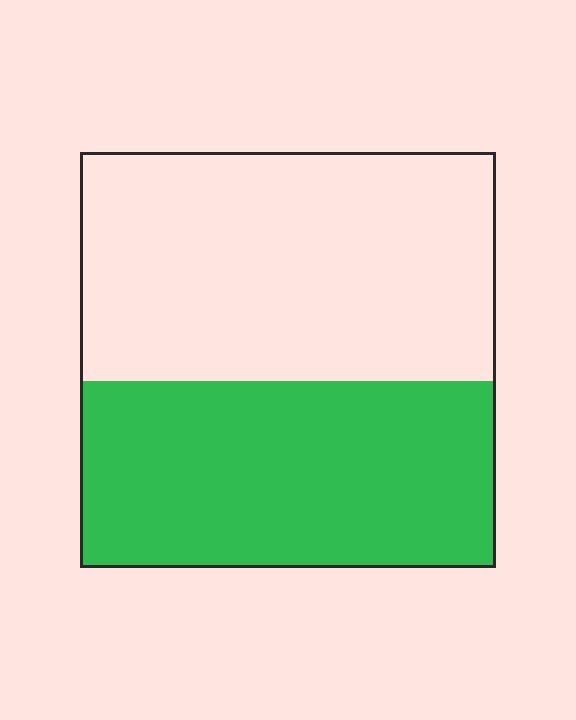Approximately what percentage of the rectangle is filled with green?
Approximately 45%.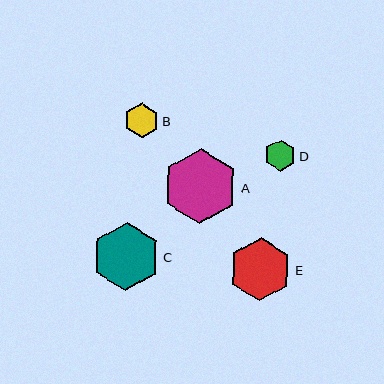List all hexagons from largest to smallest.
From largest to smallest: A, C, E, B, D.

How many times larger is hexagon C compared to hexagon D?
Hexagon C is approximately 2.2 times the size of hexagon D.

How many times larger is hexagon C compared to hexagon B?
Hexagon C is approximately 2.0 times the size of hexagon B.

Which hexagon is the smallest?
Hexagon D is the smallest with a size of approximately 31 pixels.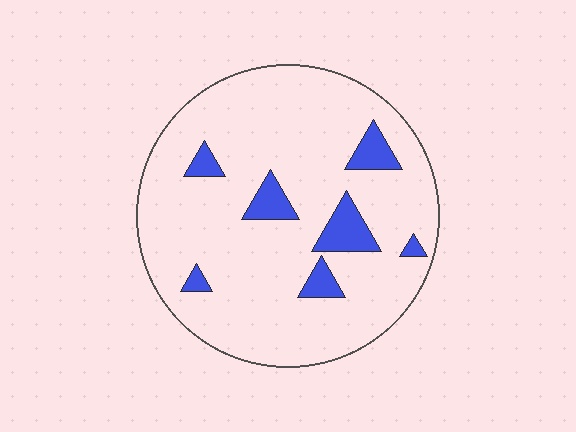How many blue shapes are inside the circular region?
7.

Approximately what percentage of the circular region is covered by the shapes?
Approximately 10%.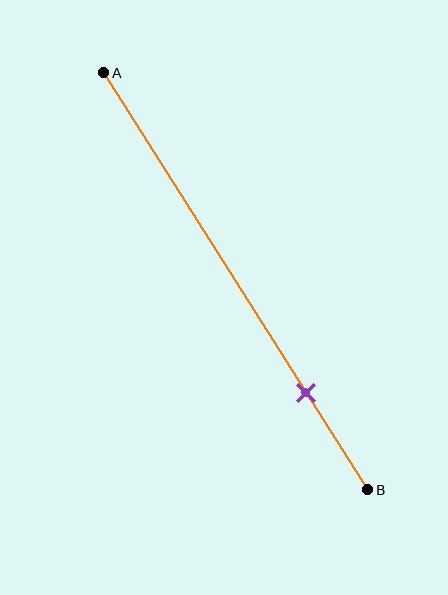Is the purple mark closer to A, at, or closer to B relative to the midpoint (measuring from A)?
The purple mark is closer to point B than the midpoint of segment AB.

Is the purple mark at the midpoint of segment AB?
No, the mark is at about 75% from A, not at the 50% midpoint.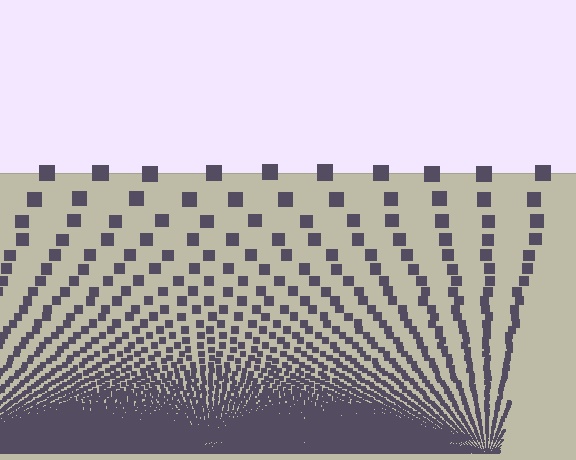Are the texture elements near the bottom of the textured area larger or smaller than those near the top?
Smaller. The gradient is inverted — elements near the bottom are smaller and denser.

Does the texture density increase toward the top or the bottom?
Density increases toward the bottom.